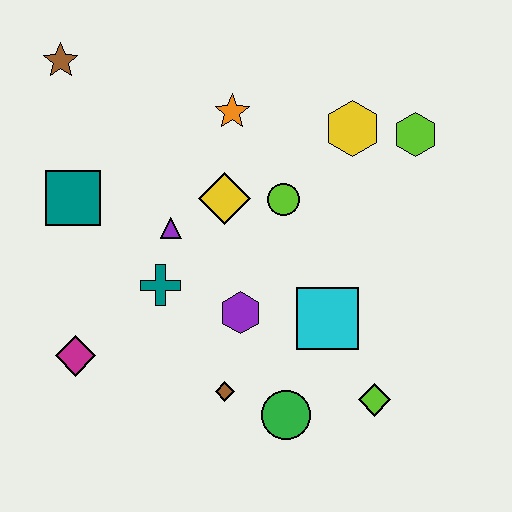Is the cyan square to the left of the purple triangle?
No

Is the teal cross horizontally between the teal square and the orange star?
Yes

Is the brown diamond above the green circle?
Yes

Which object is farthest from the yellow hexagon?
The magenta diamond is farthest from the yellow hexagon.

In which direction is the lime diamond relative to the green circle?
The lime diamond is to the right of the green circle.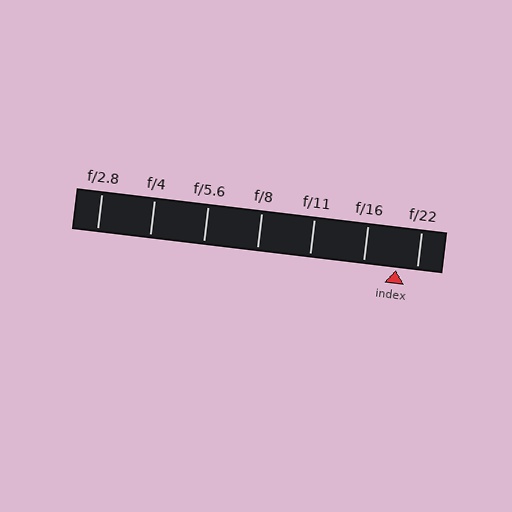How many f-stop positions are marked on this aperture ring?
There are 7 f-stop positions marked.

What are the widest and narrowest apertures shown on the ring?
The widest aperture shown is f/2.8 and the narrowest is f/22.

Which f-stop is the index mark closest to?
The index mark is closest to f/22.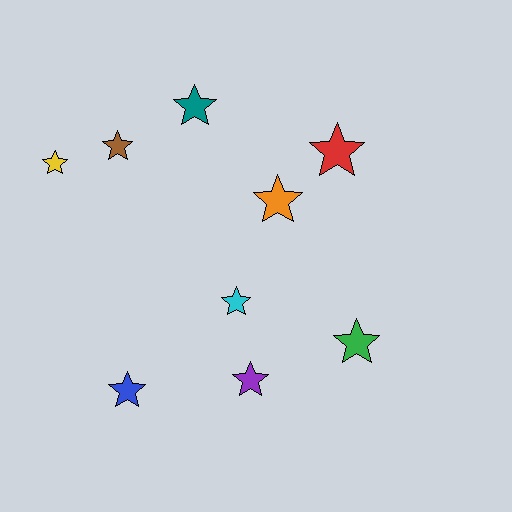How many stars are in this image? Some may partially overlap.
There are 9 stars.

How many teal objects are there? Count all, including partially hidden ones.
There is 1 teal object.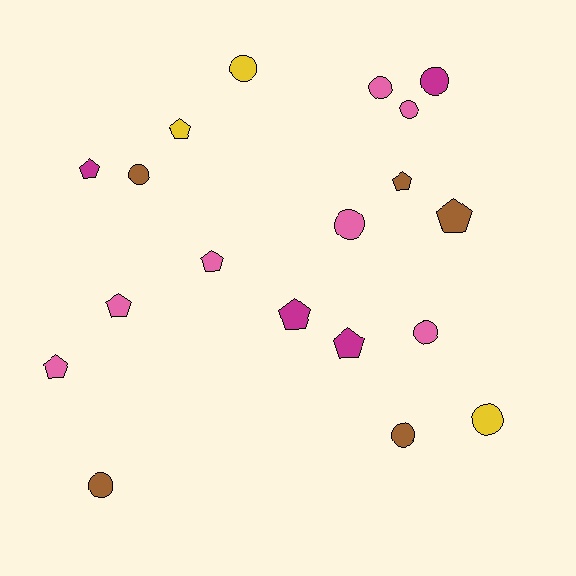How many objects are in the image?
There are 19 objects.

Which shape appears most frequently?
Circle, with 10 objects.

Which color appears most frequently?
Pink, with 7 objects.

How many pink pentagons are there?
There are 3 pink pentagons.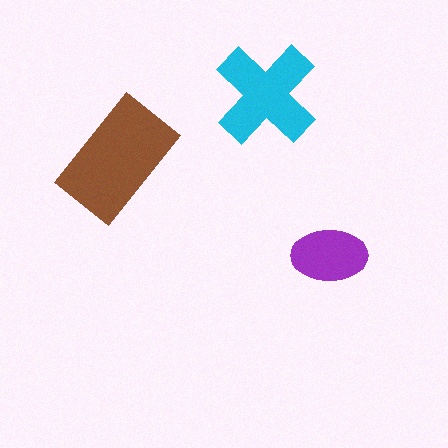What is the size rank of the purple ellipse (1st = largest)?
3rd.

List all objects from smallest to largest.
The purple ellipse, the cyan cross, the brown rectangle.